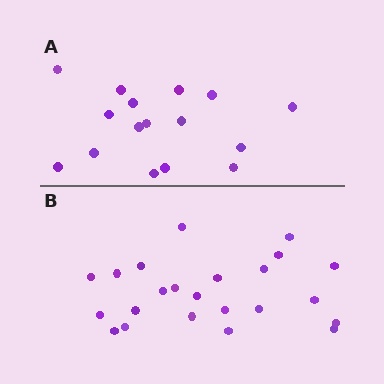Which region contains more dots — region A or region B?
Region B (the bottom region) has more dots.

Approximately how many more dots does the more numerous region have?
Region B has roughly 8 or so more dots than region A.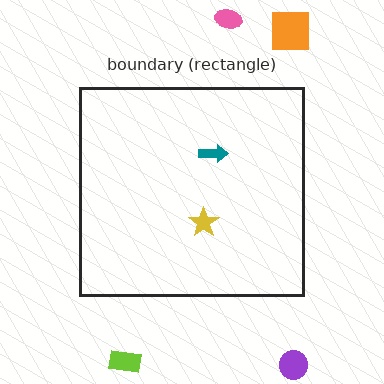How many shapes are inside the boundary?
2 inside, 4 outside.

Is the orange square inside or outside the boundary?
Outside.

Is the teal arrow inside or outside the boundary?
Inside.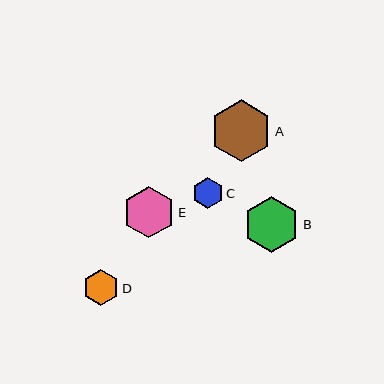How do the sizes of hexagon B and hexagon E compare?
Hexagon B and hexagon E are approximately the same size.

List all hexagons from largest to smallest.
From largest to smallest: A, B, E, D, C.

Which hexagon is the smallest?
Hexagon C is the smallest with a size of approximately 31 pixels.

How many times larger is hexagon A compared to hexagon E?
Hexagon A is approximately 1.2 times the size of hexagon E.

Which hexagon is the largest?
Hexagon A is the largest with a size of approximately 62 pixels.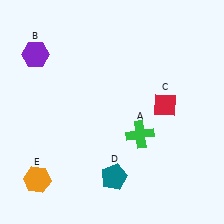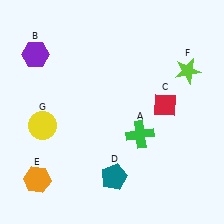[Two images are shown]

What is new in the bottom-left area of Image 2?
A yellow circle (G) was added in the bottom-left area of Image 2.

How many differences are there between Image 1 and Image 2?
There are 2 differences between the two images.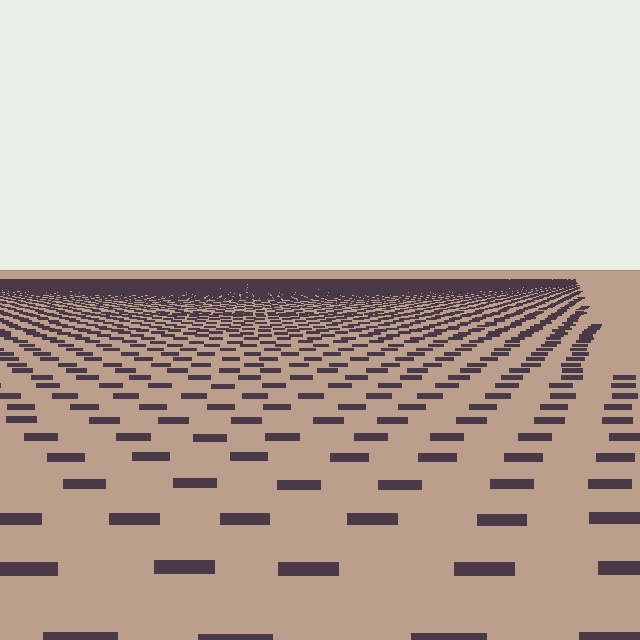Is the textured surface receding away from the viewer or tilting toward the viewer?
The surface is receding away from the viewer. Texture elements get smaller and denser toward the top.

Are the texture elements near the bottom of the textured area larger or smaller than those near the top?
Larger. Near the bottom, elements are closer to the viewer and appear at a bigger on-screen size.